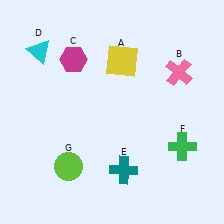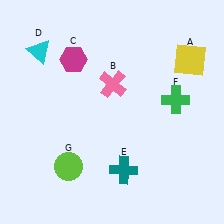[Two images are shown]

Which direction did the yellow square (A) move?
The yellow square (A) moved right.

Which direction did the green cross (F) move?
The green cross (F) moved up.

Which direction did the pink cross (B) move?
The pink cross (B) moved left.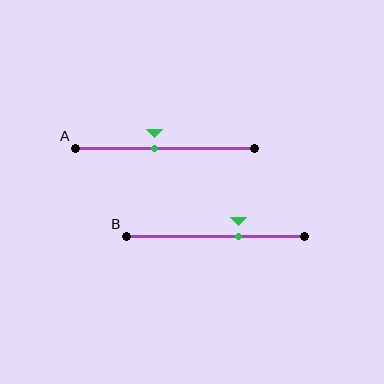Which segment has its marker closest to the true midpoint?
Segment A has its marker closest to the true midpoint.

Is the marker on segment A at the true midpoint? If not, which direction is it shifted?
No, the marker on segment A is shifted to the left by about 6% of the segment length.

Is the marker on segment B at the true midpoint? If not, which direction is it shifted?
No, the marker on segment B is shifted to the right by about 13% of the segment length.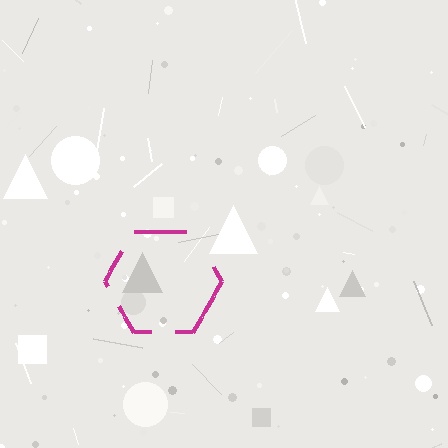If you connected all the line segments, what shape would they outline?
They would outline a hexagon.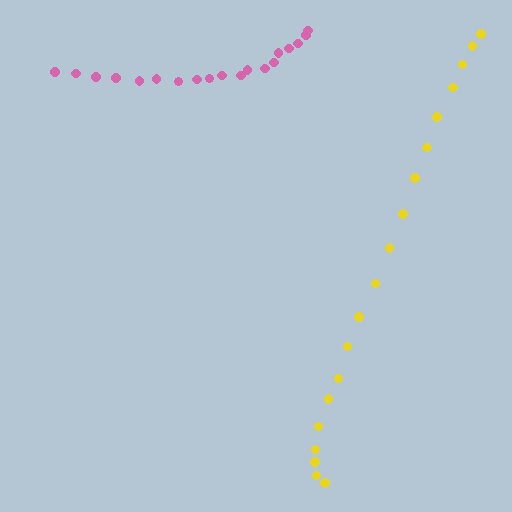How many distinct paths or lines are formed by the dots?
There are 2 distinct paths.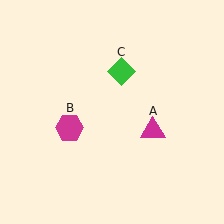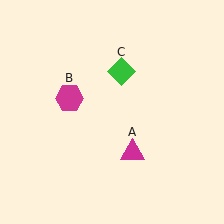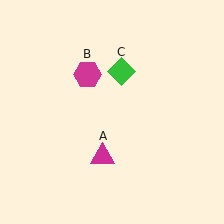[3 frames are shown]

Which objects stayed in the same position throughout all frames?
Green diamond (object C) remained stationary.